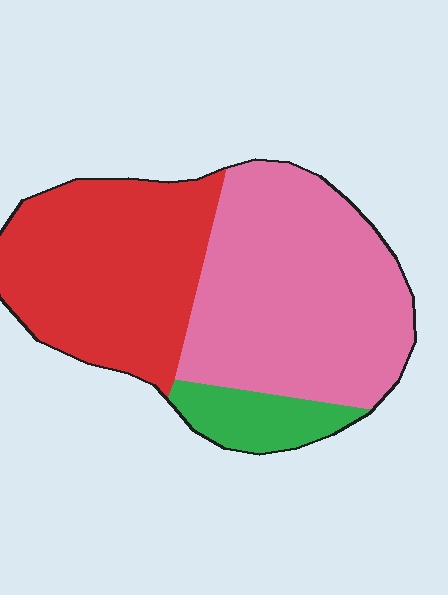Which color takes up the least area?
Green, at roughly 10%.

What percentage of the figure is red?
Red takes up about two fifths (2/5) of the figure.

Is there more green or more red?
Red.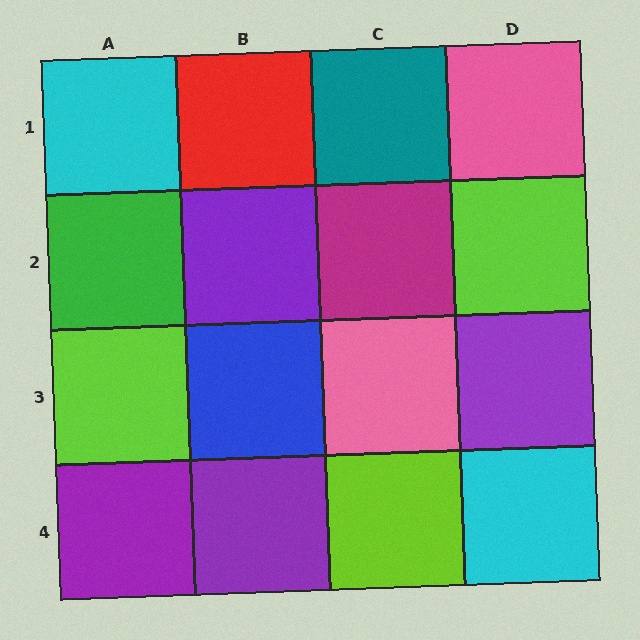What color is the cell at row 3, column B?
Blue.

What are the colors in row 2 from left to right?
Green, purple, magenta, lime.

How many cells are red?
1 cell is red.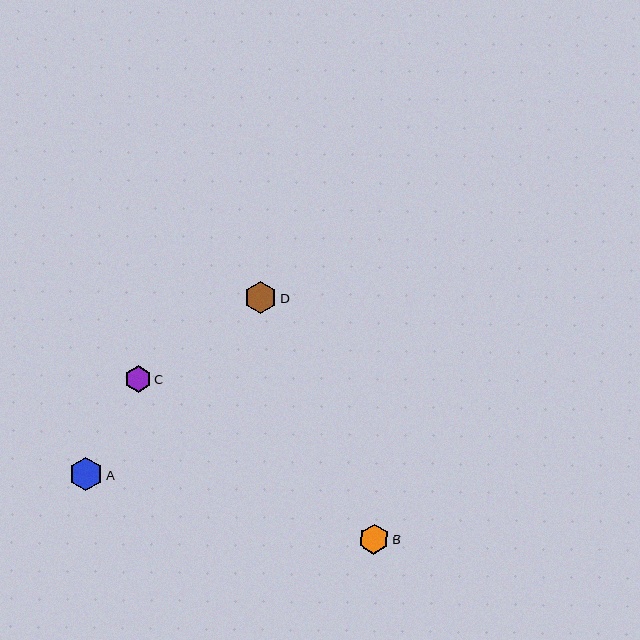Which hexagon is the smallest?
Hexagon C is the smallest with a size of approximately 26 pixels.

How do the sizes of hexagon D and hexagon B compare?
Hexagon D and hexagon B are approximately the same size.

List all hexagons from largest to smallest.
From largest to smallest: A, D, B, C.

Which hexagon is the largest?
Hexagon A is the largest with a size of approximately 33 pixels.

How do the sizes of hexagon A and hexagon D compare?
Hexagon A and hexagon D are approximately the same size.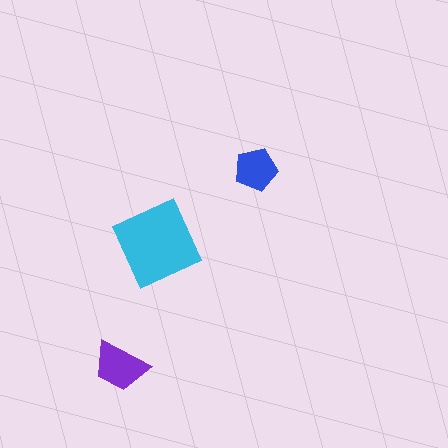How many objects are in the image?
There are 3 objects in the image.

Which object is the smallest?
The blue pentagon.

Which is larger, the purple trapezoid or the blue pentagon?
The purple trapezoid.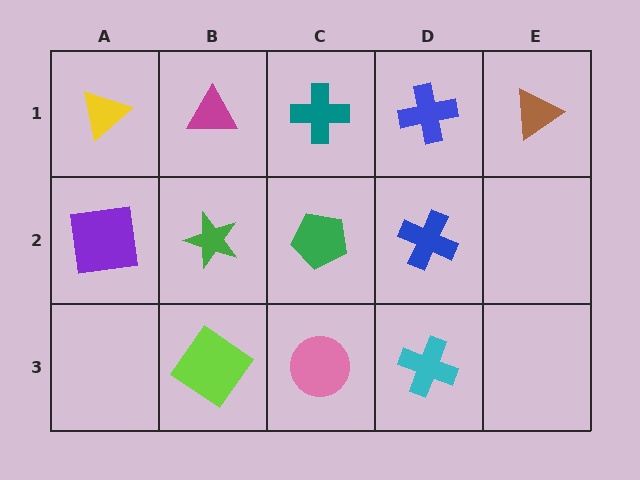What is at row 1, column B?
A magenta triangle.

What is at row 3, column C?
A pink circle.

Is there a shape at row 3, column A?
No, that cell is empty.